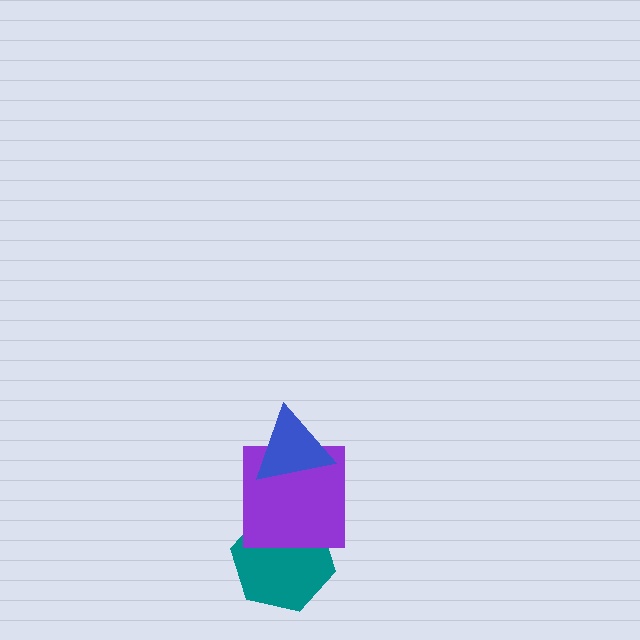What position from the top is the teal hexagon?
The teal hexagon is 3rd from the top.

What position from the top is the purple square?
The purple square is 2nd from the top.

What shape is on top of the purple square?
The blue triangle is on top of the purple square.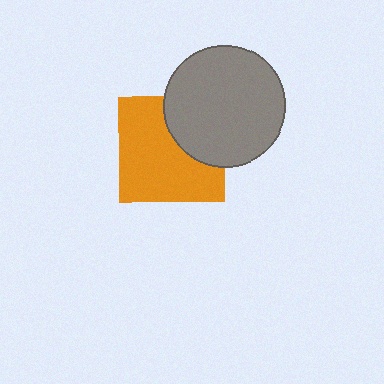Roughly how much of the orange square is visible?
Most of it is visible (roughly 68%).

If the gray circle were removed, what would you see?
You would see the complete orange square.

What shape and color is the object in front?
The object in front is a gray circle.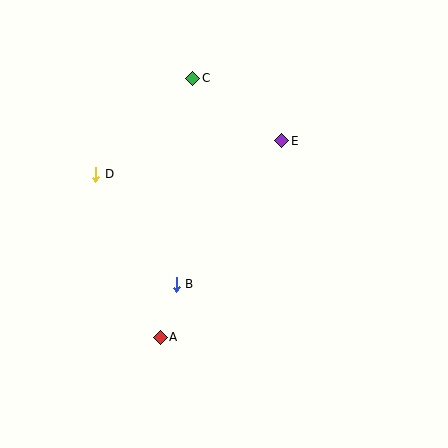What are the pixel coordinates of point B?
Point B is at (176, 284).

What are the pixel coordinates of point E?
Point E is at (282, 141).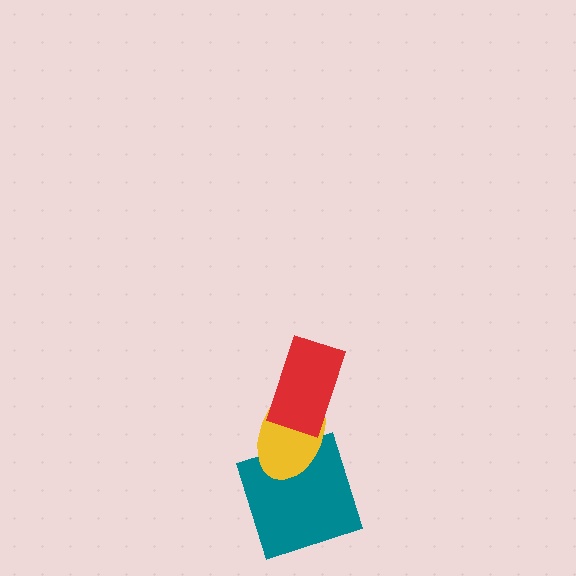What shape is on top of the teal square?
The yellow ellipse is on top of the teal square.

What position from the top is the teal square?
The teal square is 3rd from the top.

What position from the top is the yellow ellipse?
The yellow ellipse is 2nd from the top.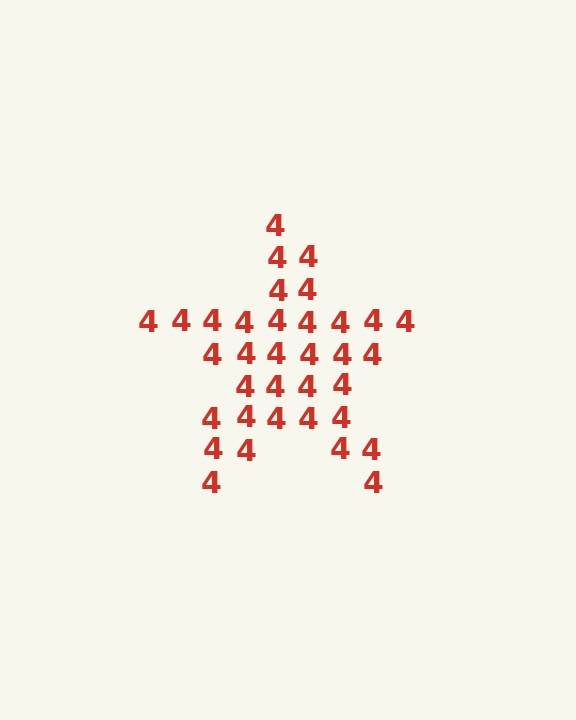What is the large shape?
The large shape is a star.